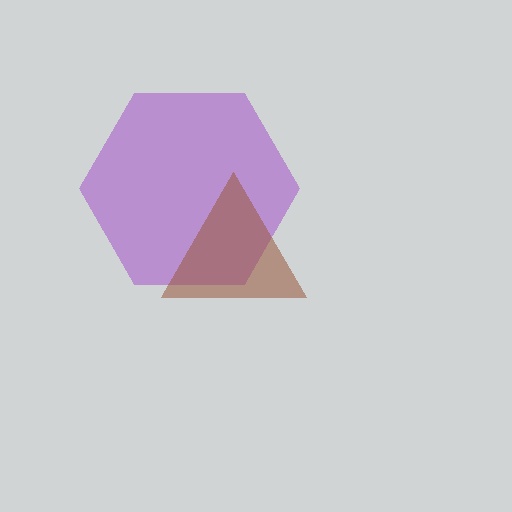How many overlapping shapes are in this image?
There are 2 overlapping shapes in the image.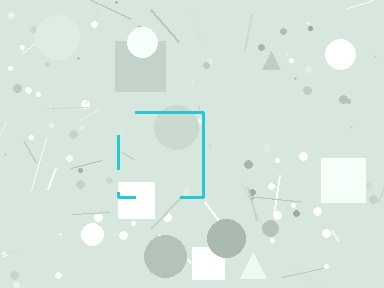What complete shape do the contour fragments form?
The contour fragments form a square.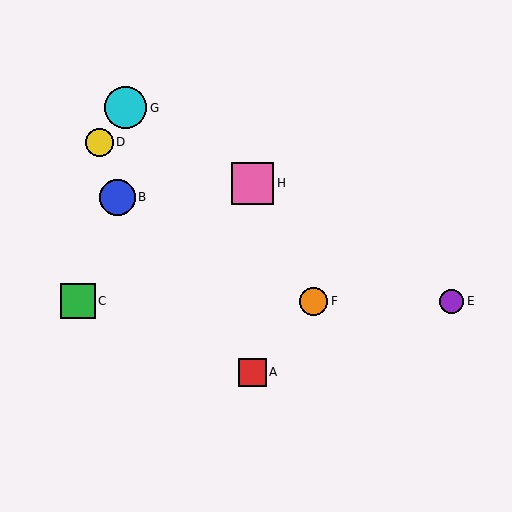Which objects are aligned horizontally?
Objects C, E, F are aligned horizontally.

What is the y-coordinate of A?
Object A is at y≈372.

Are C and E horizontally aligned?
Yes, both are at y≈301.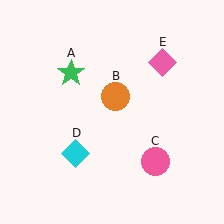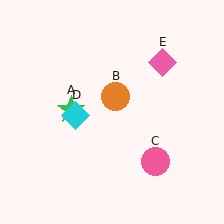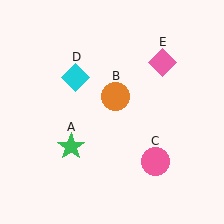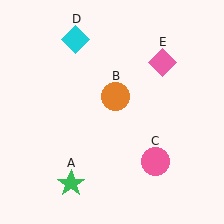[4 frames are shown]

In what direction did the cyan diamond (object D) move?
The cyan diamond (object D) moved up.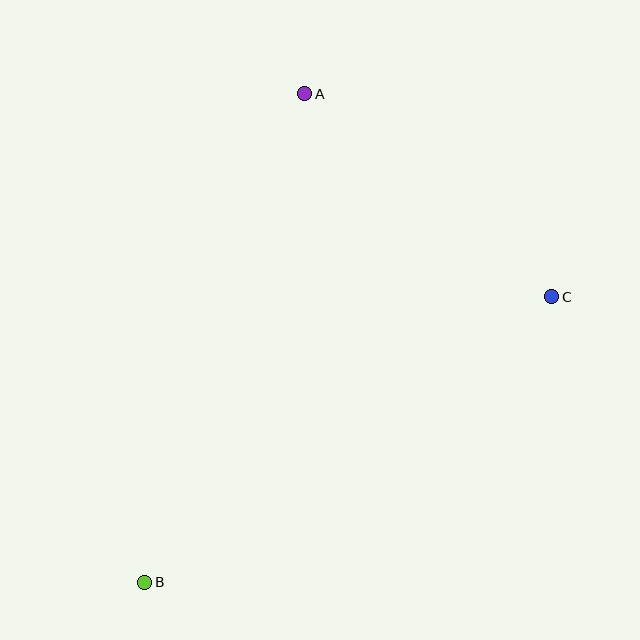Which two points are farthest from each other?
Points A and B are farthest from each other.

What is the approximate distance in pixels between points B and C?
The distance between B and C is approximately 497 pixels.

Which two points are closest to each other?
Points A and C are closest to each other.